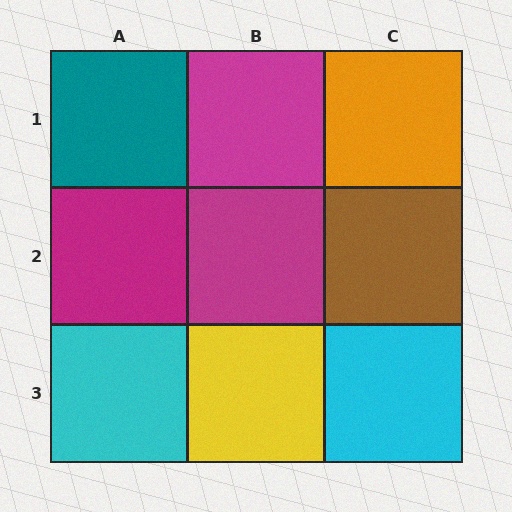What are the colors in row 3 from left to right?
Cyan, yellow, cyan.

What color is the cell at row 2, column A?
Magenta.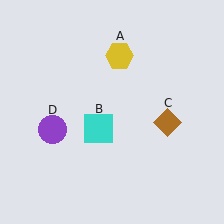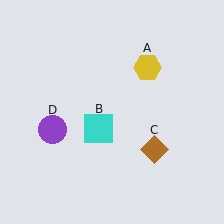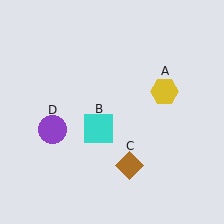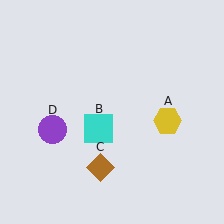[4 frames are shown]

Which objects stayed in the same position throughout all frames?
Cyan square (object B) and purple circle (object D) remained stationary.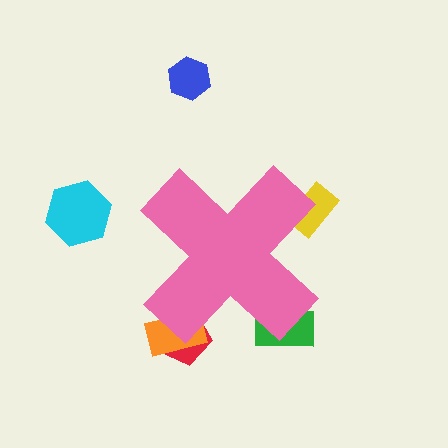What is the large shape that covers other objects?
A pink cross.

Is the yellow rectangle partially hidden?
Yes, the yellow rectangle is partially hidden behind the pink cross.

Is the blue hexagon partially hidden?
No, the blue hexagon is fully visible.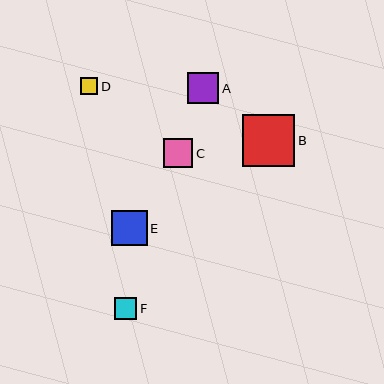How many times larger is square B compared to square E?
Square B is approximately 1.5 times the size of square E.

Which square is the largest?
Square B is the largest with a size of approximately 52 pixels.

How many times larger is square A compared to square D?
Square A is approximately 1.8 times the size of square D.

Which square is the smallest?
Square D is the smallest with a size of approximately 17 pixels.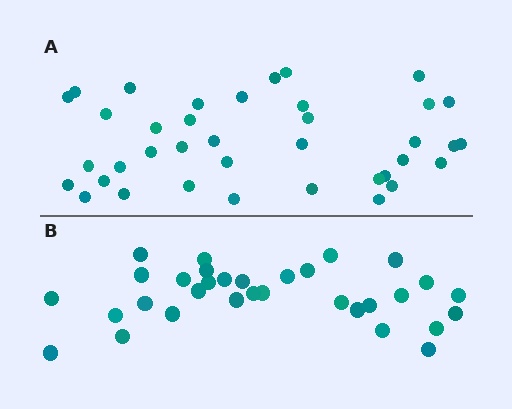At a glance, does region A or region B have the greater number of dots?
Region A (the top region) has more dots.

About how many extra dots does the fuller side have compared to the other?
Region A has about 6 more dots than region B.